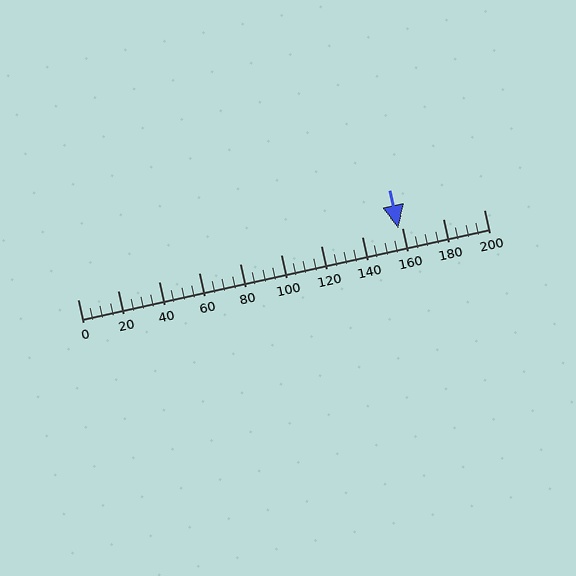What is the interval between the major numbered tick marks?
The major tick marks are spaced 20 units apart.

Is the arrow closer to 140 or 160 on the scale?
The arrow is closer to 160.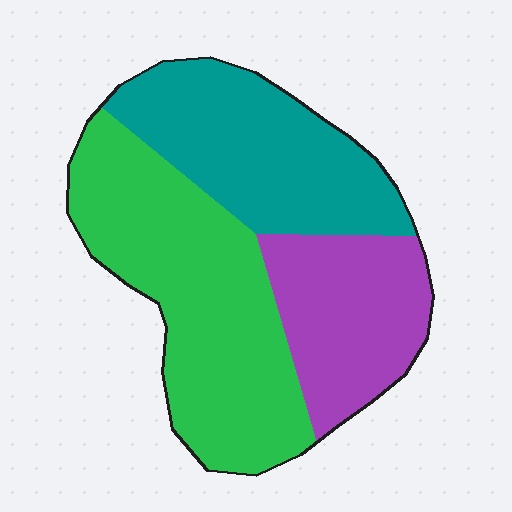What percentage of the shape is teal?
Teal takes up between a quarter and a half of the shape.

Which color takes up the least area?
Purple, at roughly 25%.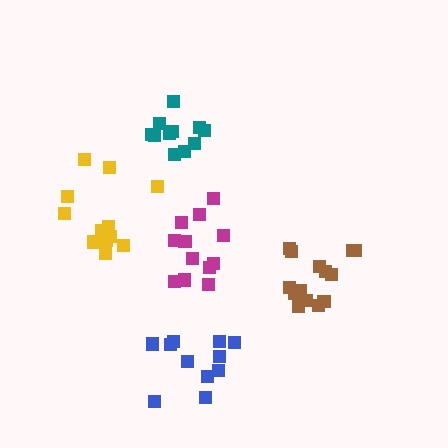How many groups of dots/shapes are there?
There are 5 groups.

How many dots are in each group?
Group 1: 12 dots, Group 2: 14 dots, Group 3: 12 dots, Group 4: 11 dots, Group 5: 11 dots (60 total).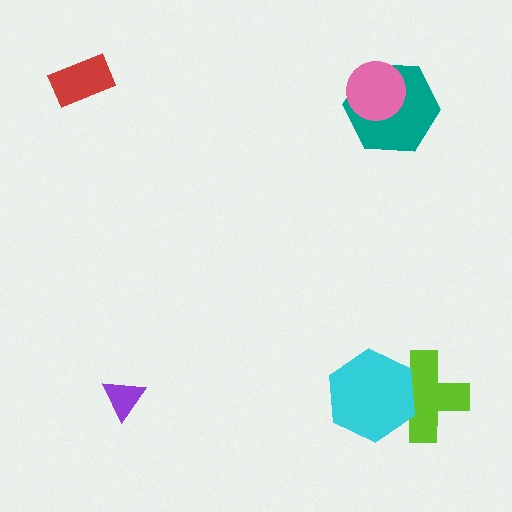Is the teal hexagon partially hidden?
Yes, it is partially covered by another shape.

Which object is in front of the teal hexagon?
The pink circle is in front of the teal hexagon.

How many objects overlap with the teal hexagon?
1 object overlaps with the teal hexagon.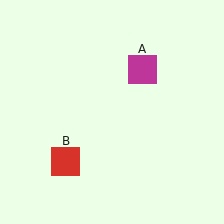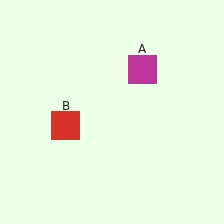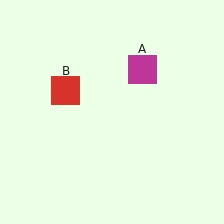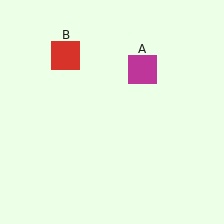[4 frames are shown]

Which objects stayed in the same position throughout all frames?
Magenta square (object A) remained stationary.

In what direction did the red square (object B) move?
The red square (object B) moved up.